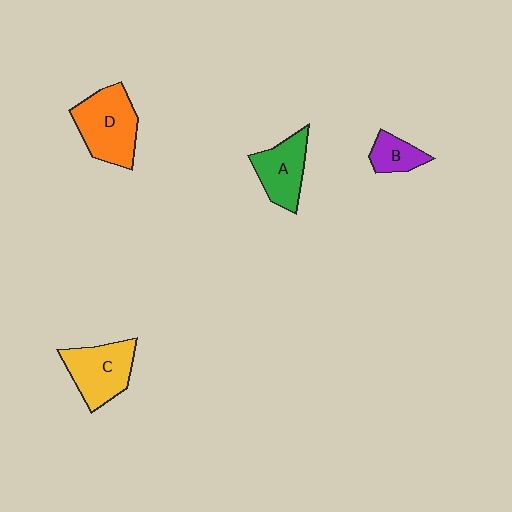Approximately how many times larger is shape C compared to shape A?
Approximately 1.2 times.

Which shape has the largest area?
Shape D (orange).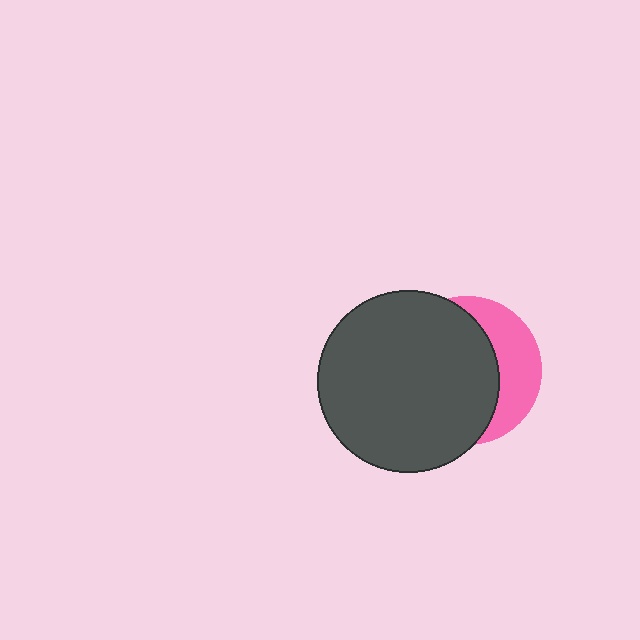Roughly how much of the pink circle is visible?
A small part of it is visible (roughly 33%).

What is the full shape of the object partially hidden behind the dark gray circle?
The partially hidden object is a pink circle.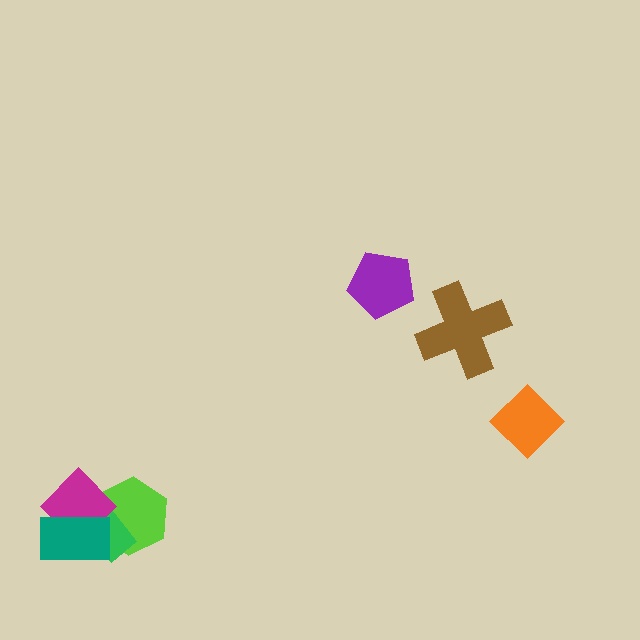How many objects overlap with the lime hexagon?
3 objects overlap with the lime hexagon.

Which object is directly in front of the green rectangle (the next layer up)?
The magenta diamond is directly in front of the green rectangle.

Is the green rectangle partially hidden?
Yes, it is partially covered by another shape.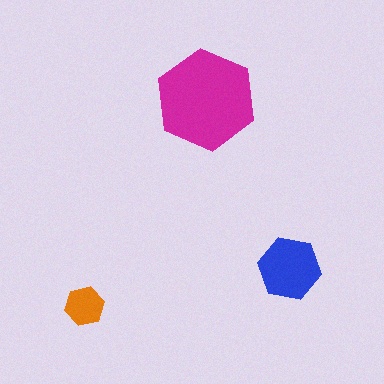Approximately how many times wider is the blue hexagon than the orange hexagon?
About 1.5 times wider.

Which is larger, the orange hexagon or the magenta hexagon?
The magenta one.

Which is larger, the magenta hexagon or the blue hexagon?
The magenta one.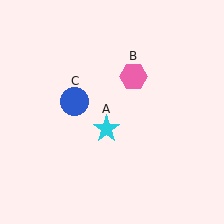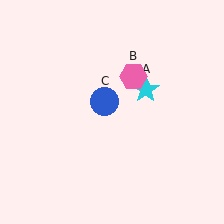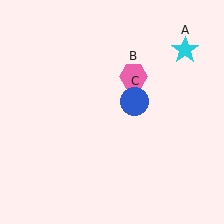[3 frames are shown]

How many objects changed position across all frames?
2 objects changed position: cyan star (object A), blue circle (object C).